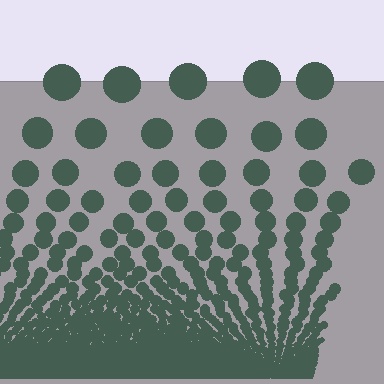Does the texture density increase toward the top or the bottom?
Density increases toward the bottom.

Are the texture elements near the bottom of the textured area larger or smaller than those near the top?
Smaller. The gradient is inverted — elements near the bottom are smaller and denser.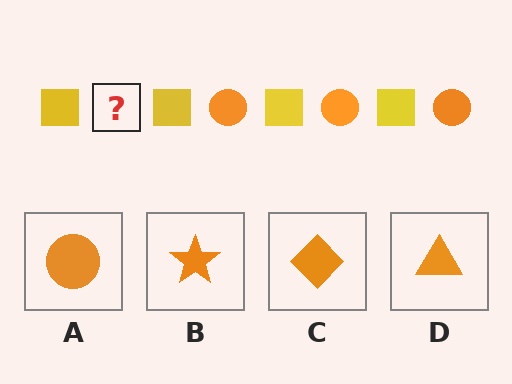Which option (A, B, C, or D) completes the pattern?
A.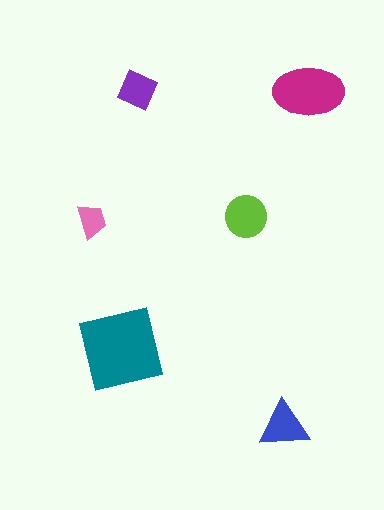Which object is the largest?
The teal square.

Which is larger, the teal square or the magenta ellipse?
The teal square.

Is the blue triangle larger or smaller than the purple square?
Larger.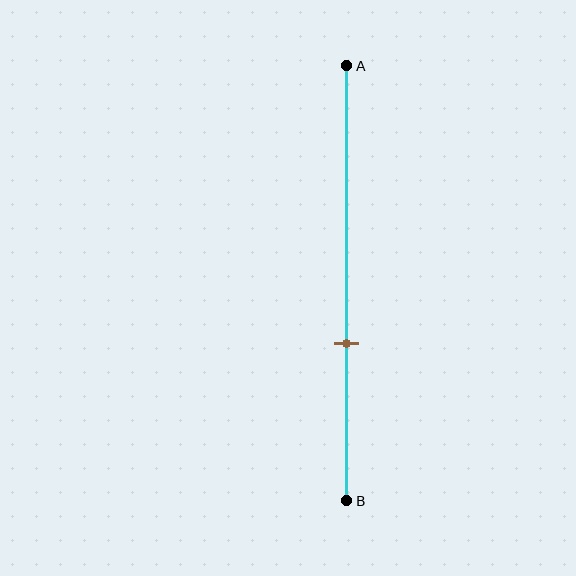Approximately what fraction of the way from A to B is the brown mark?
The brown mark is approximately 65% of the way from A to B.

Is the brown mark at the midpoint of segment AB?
No, the mark is at about 65% from A, not at the 50% midpoint.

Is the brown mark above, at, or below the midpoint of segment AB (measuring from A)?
The brown mark is below the midpoint of segment AB.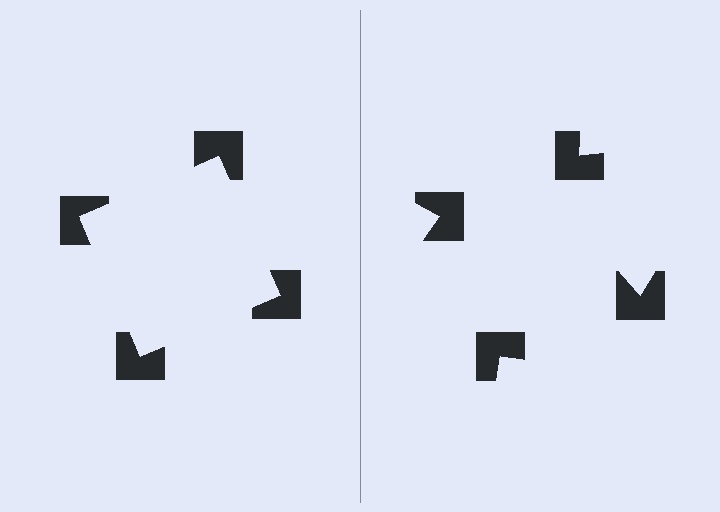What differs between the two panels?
The notched squares are positioned identically on both sides; only the wedge orientations differ. On the left they align to a square; on the right they are misaligned.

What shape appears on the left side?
An illusory square.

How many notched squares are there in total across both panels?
8 — 4 on each side.